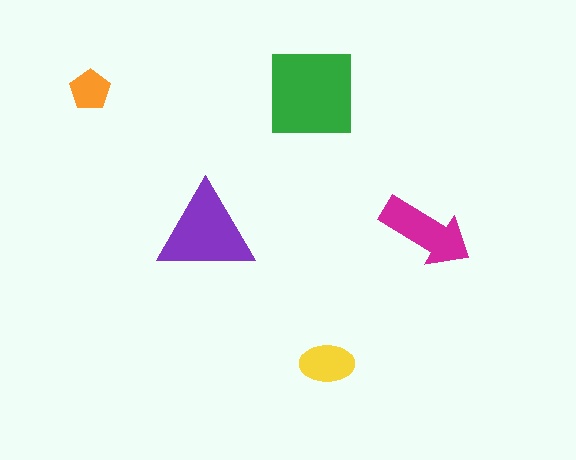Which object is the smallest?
The orange pentagon.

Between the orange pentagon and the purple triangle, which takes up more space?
The purple triangle.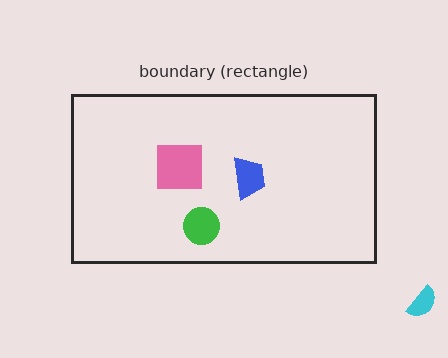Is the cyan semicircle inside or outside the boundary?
Outside.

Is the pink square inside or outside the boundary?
Inside.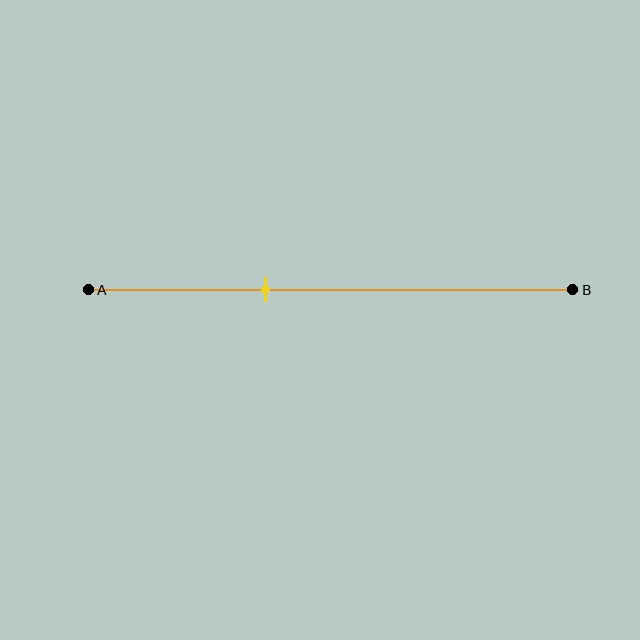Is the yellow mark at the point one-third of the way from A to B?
No, the mark is at about 35% from A, not at the 33% one-third point.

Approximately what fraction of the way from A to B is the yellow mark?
The yellow mark is approximately 35% of the way from A to B.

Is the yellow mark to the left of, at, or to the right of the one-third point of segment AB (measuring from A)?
The yellow mark is to the right of the one-third point of segment AB.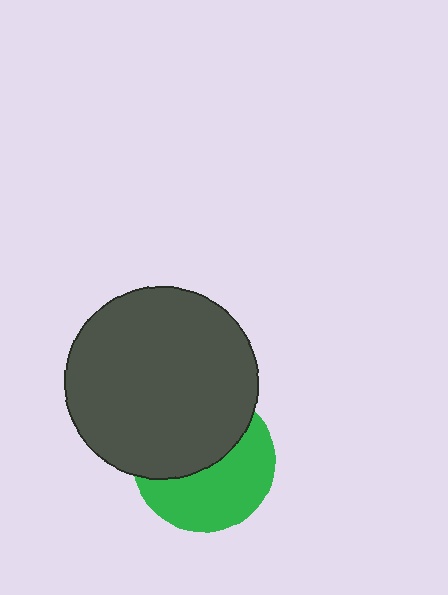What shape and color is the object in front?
The object in front is a dark gray circle.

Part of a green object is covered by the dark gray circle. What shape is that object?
It is a circle.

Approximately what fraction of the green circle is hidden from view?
Roughly 49% of the green circle is hidden behind the dark gray circle.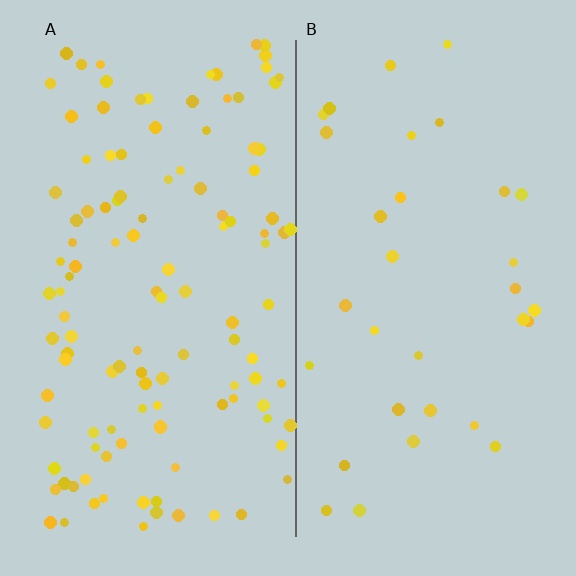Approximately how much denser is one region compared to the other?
Approximately 3.6× — region A over region B.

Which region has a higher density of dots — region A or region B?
A (the left).